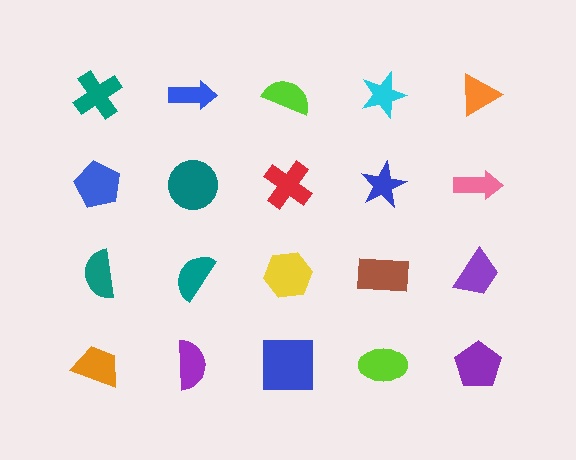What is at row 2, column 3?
A red cross.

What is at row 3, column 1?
A teal semicircle.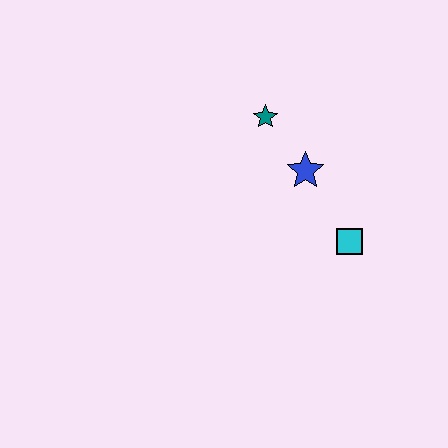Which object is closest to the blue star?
The teal star is closest to the blue star.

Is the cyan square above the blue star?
No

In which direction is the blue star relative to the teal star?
The blue star is below the teal star.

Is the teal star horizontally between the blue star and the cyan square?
No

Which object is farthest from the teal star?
The cyan square is farthest from the teal star.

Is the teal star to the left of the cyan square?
Yes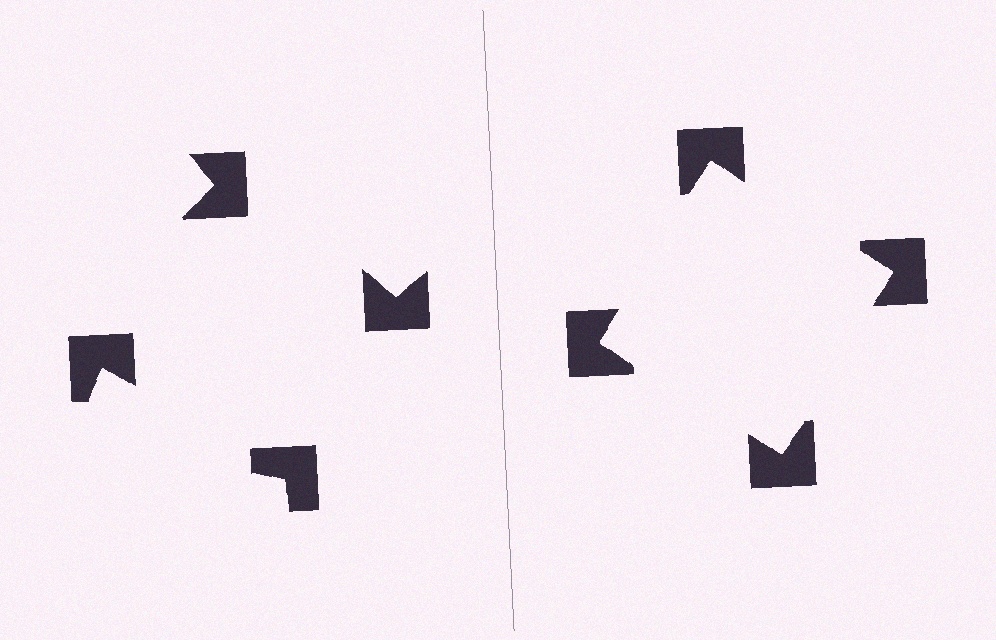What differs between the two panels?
The notched squares are positioned identically on both sides; only the wedge orientations differ. On the right they align to a square; on the left they are misaligned.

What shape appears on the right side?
An illusory square.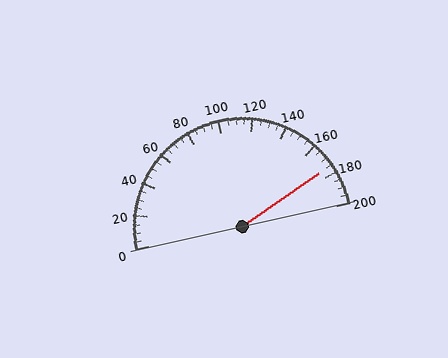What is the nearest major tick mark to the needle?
The nearest major tick mark is 180.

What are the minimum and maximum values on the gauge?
The gauge ranges from 0 to 200.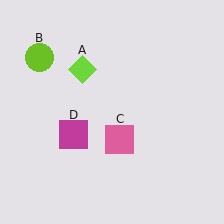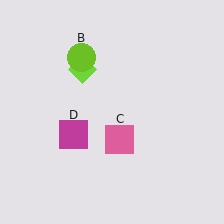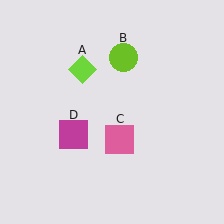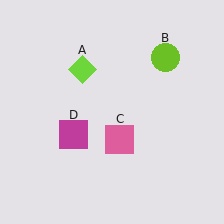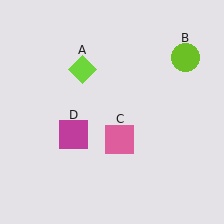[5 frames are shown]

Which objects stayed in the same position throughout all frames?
Lime diamond (object A) and pink square (object C) and magenta square (object D) remained stationary.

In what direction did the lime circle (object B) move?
The lime circle (object B) moved right.